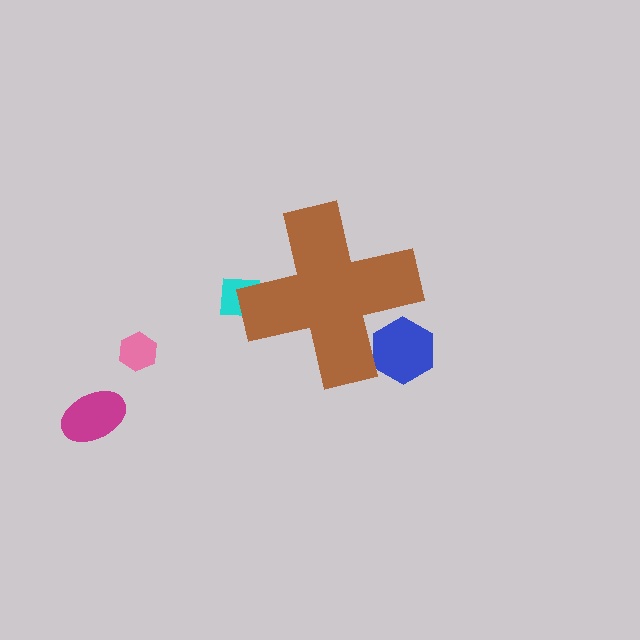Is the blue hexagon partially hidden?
Yes, the blue hexagon is partially hidden behind the brown cross.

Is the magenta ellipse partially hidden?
No, the magenta ellipse is fully visible.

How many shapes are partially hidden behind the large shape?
2 shapes are partially hidden.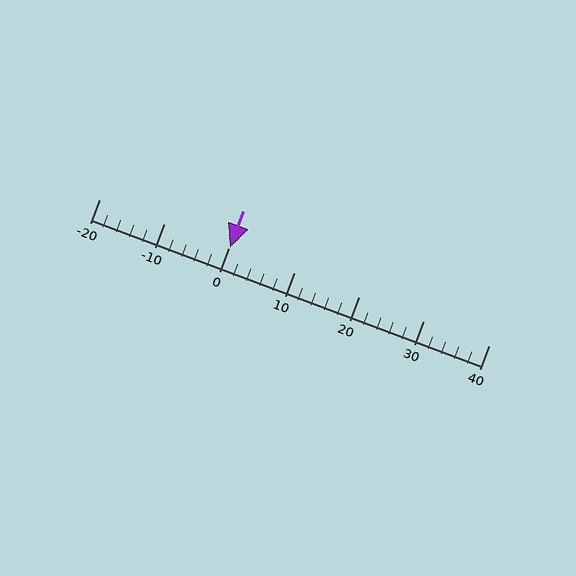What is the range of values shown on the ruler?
The ruler shows values from -20 to 40.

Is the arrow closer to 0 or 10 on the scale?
The arrow is closer to 0.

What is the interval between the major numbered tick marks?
The major tick marks are spaced 10 units apart.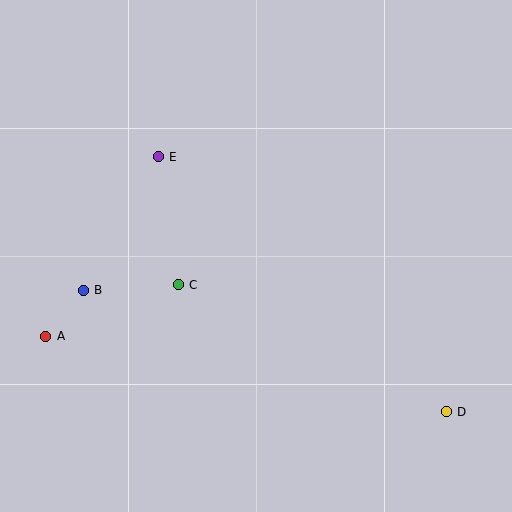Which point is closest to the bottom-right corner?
Point D is closest to the bottom-right corner.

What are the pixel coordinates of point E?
Point E is at (158, 157).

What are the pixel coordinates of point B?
Point B is at (83, 290).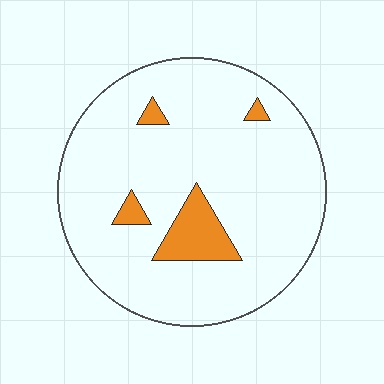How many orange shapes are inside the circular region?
4.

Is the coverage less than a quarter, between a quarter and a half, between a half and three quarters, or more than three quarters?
Less than a quarter.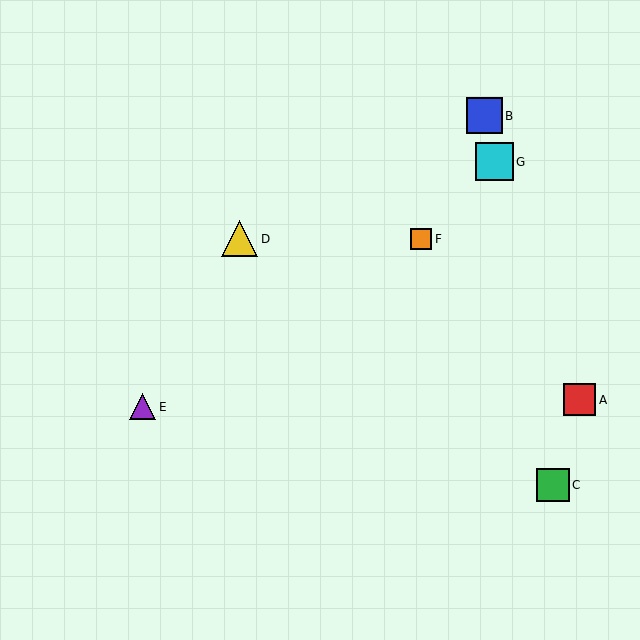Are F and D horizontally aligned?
Yes, both are at y≈239.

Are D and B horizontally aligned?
No, D is at y≈239 and B is at y≈116.